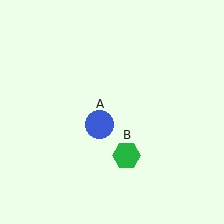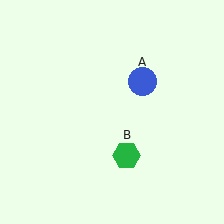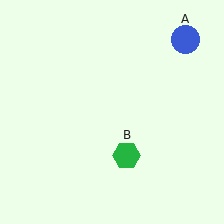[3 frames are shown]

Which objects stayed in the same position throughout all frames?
Green hexagon (object B) remained stationary.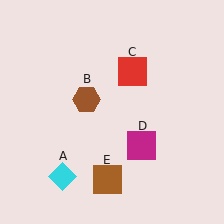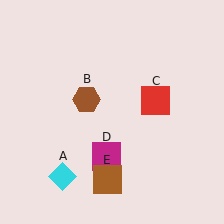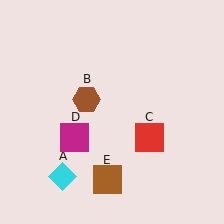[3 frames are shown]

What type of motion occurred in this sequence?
The red square (object C), magenta square (object D) rotated clockwise around the center of the scene.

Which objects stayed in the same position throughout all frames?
Cyan diamond (object A) and brown hexagon (object B) and brown square (object E) remained stationary.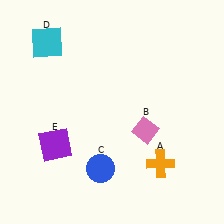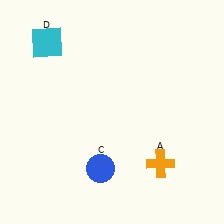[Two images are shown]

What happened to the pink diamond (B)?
The pink diamond (B) was removed in Image 2. It was in the bottom-right area of Image 1.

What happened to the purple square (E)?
The purple square (E) was removed in Image 2. It was in the bottom-left area of Image 1.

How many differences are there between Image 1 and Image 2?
There are 2 differences between the two images.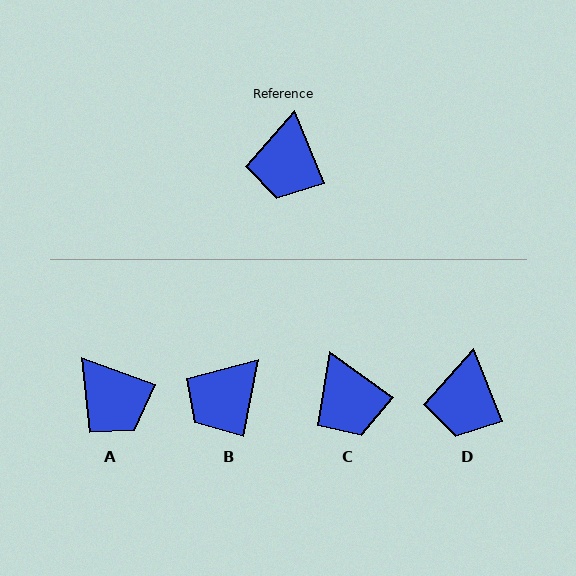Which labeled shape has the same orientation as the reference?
D.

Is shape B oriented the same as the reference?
No, it is off by about 34 degrees.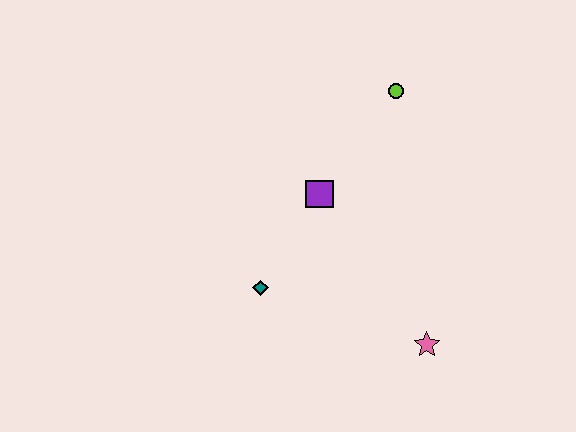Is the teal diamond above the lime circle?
No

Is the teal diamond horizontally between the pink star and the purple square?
No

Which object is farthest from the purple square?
The pink star is farthest from the purple square.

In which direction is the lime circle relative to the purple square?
The lime circle is above the purple square.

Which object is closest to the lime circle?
The purple square is closest to the lime circle.